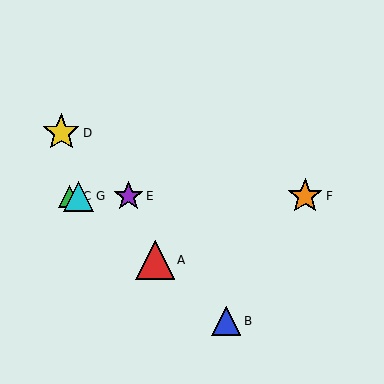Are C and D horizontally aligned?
No, C is at y≈196 and D is at y≈133.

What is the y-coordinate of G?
Object G is at y≈196.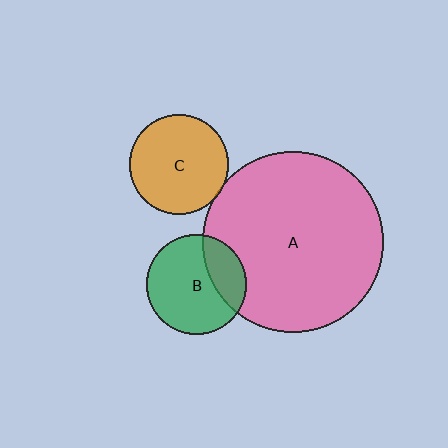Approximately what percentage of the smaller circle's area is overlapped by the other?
Approximately 5%.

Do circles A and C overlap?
Yes.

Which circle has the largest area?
Circle A (pink).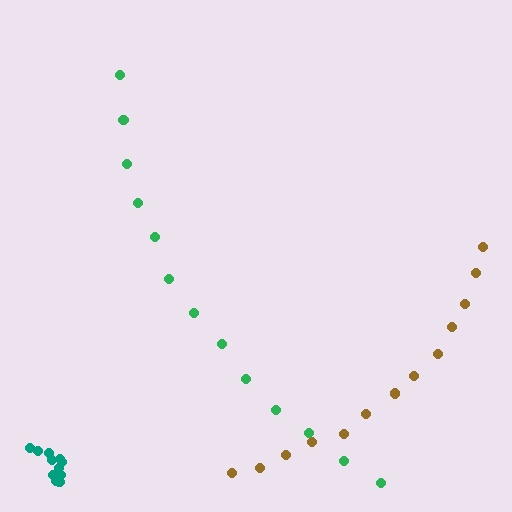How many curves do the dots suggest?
There are 3 distinct paths.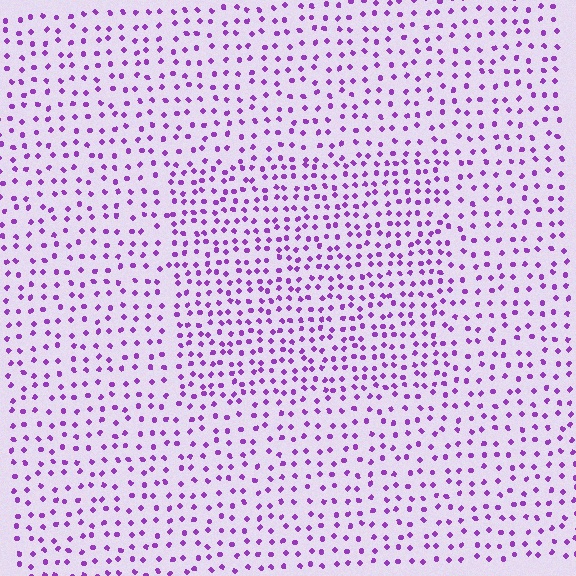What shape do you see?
I see a rectangle.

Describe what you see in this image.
The image contains small purple elements arranged at two different densities. A rectangle-shaped region is visible where the elements are more densely packed than the surrounding area.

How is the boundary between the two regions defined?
The boundary is defined by a change in element density (approximately 1.6x ratio). All elements are the same color, size, and shape.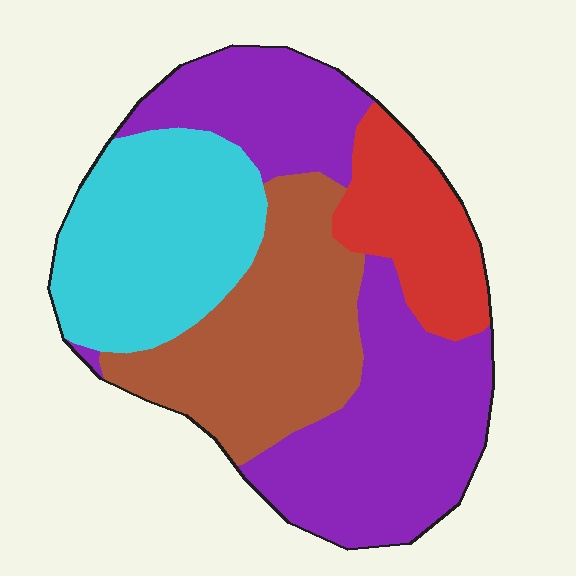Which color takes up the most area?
Purple, at roughly 40%.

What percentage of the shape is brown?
Brown takes up about one quarter (1/4) of the shape.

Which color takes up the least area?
Red, at roughly 15%.